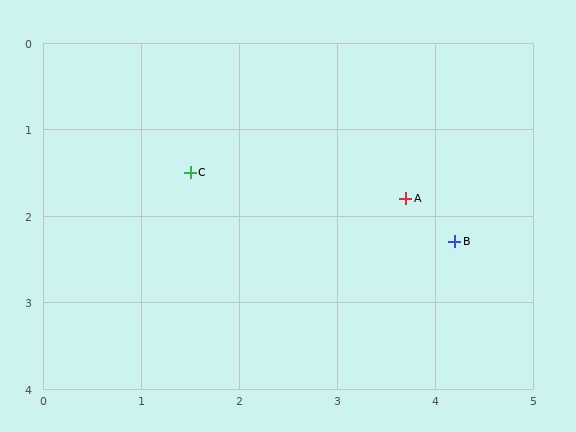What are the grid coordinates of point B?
Point B is at approximately (4.2, 2.3).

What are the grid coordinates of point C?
Point C is at approximately (1.5, 1.5).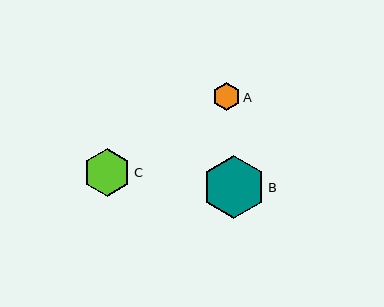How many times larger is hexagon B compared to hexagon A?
Hexagon B is approximately 2.3 times the size of hexagon A.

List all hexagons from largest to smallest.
From largest to smallest: B, C, A.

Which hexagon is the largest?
Hexagon B is the largest with a size of approximately 64 pixels.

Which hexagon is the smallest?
Hexagon A is the smallest with a size of approximately 28 pixels.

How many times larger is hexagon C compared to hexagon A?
Hexagon C is approximately 1.8 times the size of hexagon A.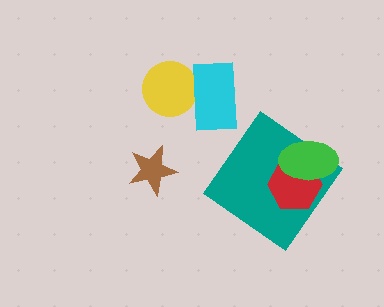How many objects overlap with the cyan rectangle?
1 object overlaps with the cyan rectangle.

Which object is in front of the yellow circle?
The cyan rectangle is in front of the yellow circle.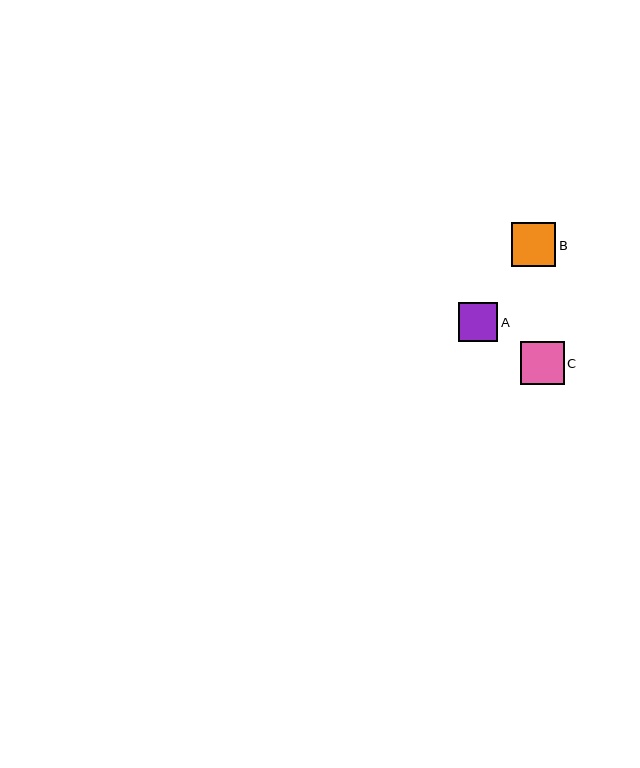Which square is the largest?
Square B is the largest with a size of approximately 44 pixels.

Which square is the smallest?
Square A is the smallest with a size of approximately 39 pixels.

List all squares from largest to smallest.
From largest to smallest: B, C, A.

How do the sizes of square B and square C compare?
Square B and square C are approximately the same size.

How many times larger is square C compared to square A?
Square C is approximately 1.1 times the size of square A.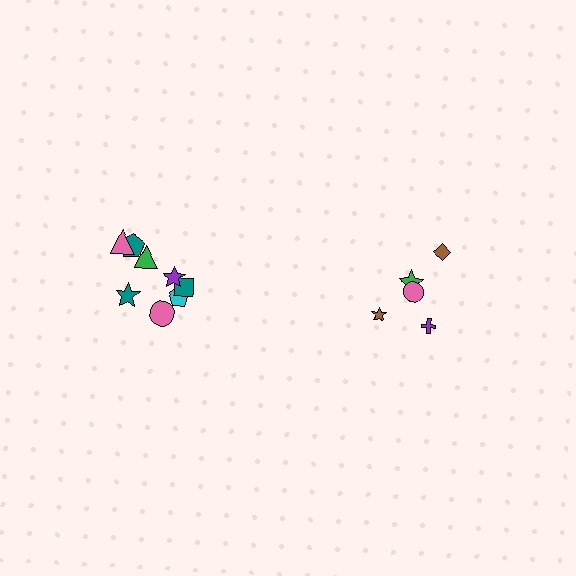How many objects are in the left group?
There are 8 objects.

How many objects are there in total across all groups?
There are 13 objects.